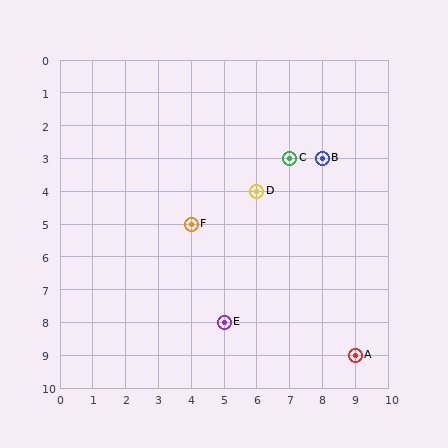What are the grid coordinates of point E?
Point E is at grid coordinates (5, 8).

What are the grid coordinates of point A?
Point A is at grid coordinates (9, 9).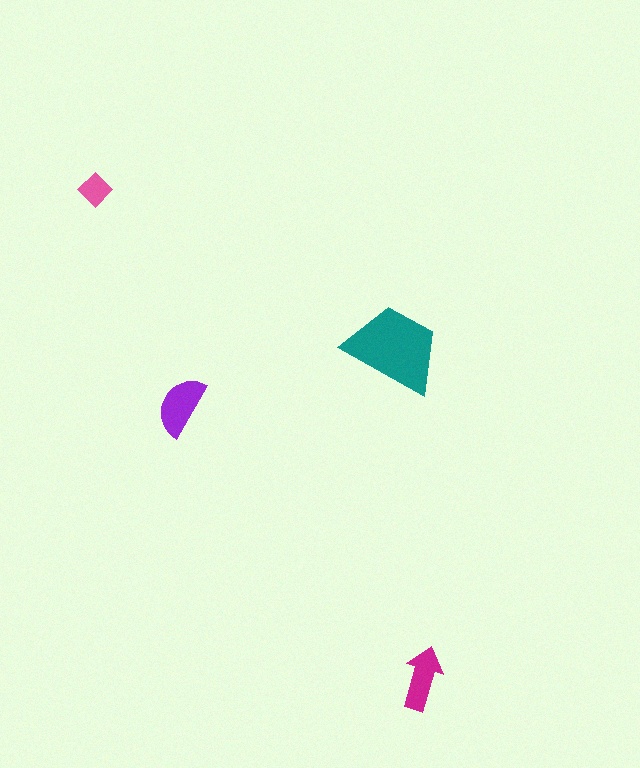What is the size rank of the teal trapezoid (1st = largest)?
1st.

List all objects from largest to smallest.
The teal trapezoid, the purple semicircle, the magenta arrow, the pink diamond.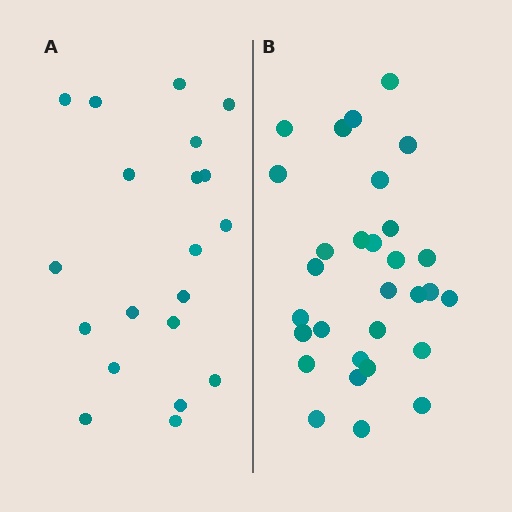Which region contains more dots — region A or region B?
Region B (the right region) has more dots.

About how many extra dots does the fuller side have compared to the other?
Region B has roughly 10 or so more dots than region A.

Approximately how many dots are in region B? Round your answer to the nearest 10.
About 30 dots.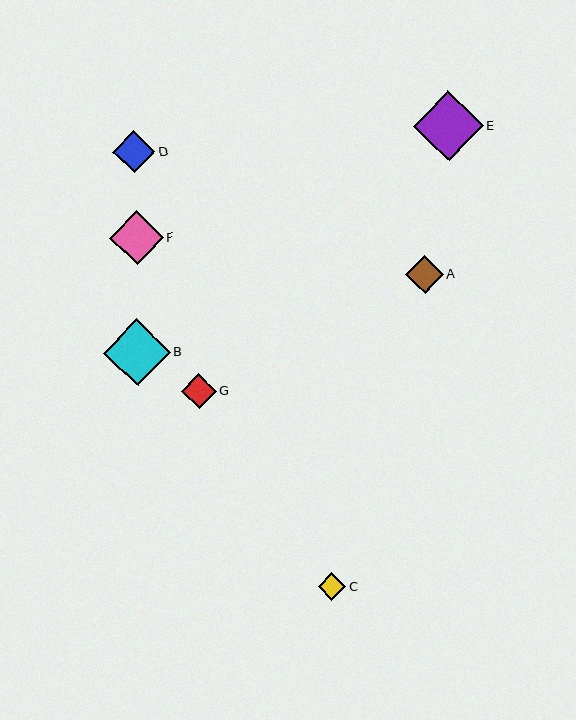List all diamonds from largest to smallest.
From largest to smallest: E, B, F, D, A, G, C.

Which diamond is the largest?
Diamond E is the largest with a size of approximately 70 pixels.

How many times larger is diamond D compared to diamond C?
Diamond D is approximately 1.5 times the size of diamond C.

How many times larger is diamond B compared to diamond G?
Diamond B is approximately 1.9 times the size of diamond G.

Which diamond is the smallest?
Diamond C is the smallest with a size of approximately 28 pixels.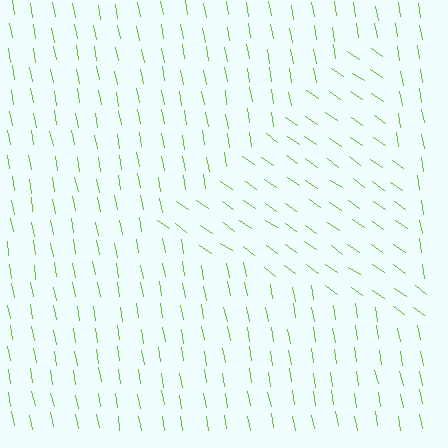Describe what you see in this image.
The image is filled with small lime line segments. A triangle region in the image has lines oriented differently from the surrounding lines, creating a visible texture boundary.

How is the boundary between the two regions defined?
The boundary is defined purely by a change in line orientation (approximately 45 degrees difference). All lines are the same color and thickness.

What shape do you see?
I see a triangle.